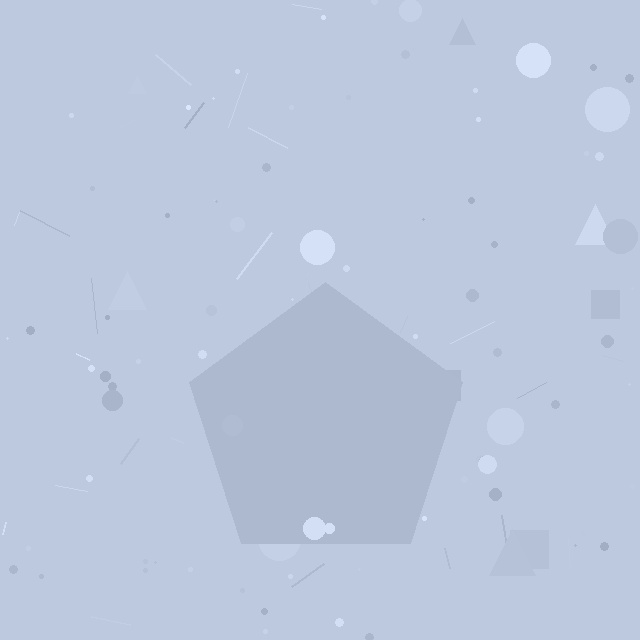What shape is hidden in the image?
A pentagon is hidden in the image.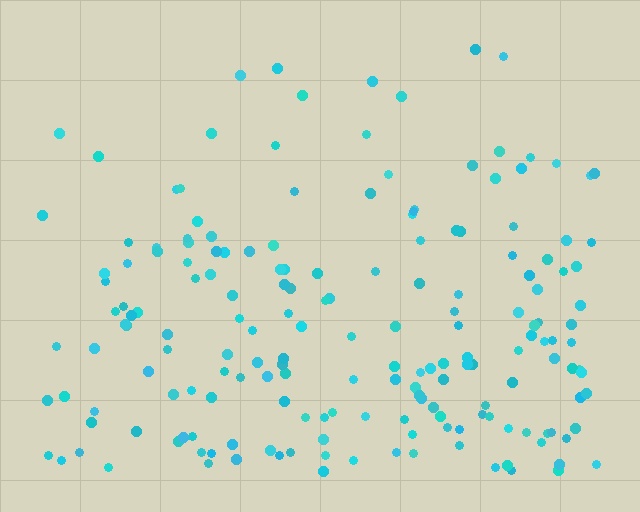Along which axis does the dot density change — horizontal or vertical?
Vertical.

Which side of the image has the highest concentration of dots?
The bottom.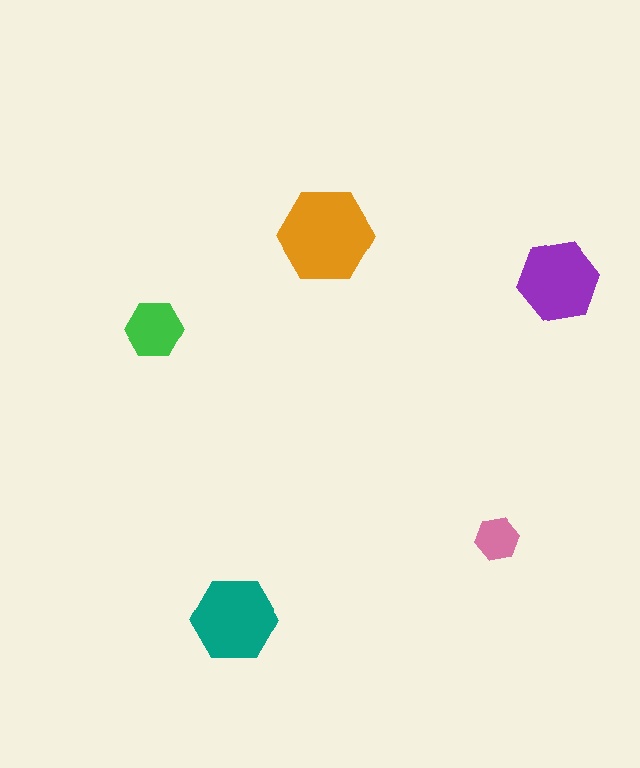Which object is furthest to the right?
The purple hexagon is rightmost.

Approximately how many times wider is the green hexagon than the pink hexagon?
About 1.5 times wider.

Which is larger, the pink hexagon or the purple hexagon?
The purple one.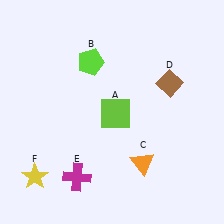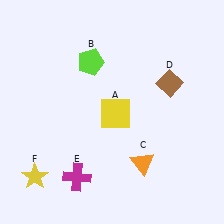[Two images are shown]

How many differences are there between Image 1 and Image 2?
There is 1 difference between the two images.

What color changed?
The square (A) changed from lime in Image 1 to yellow in Image 2.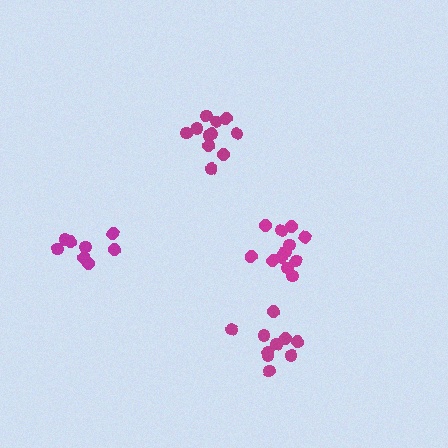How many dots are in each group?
Group 1: 10 dots, Group 2: 8 dots, Group 3: 11 dots, Group 4: 12 dots (41 total).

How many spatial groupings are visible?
There are 4 spatial groupings.